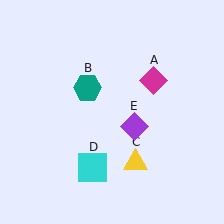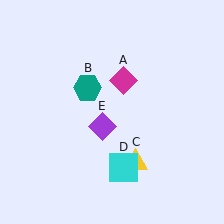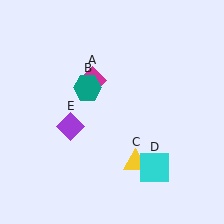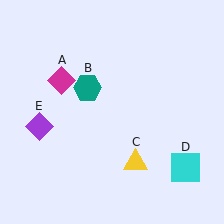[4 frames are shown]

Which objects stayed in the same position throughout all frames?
Teal hexagon (object B) and yellow triangle (object C) remained stationary.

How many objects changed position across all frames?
3 objects changed position: magenta diamond (object A), cyan square (object D), purple diamond (object E).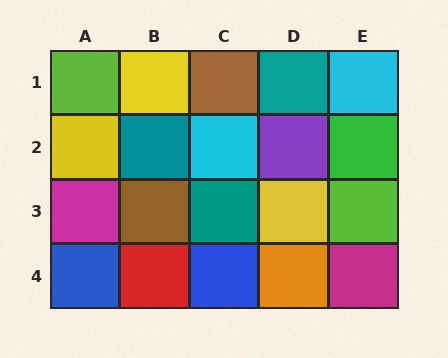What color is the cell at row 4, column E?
Magenta.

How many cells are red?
1 cell is red.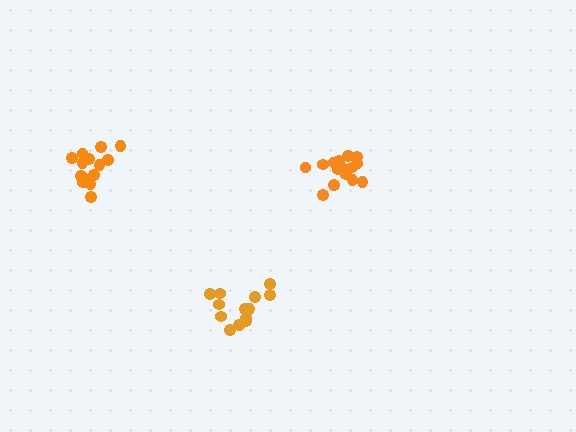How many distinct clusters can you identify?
There are 3 distinct clusters.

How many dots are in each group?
Group 1: 15 dots, Group 2: 16 dots, Group 3: 14 dots (45 total).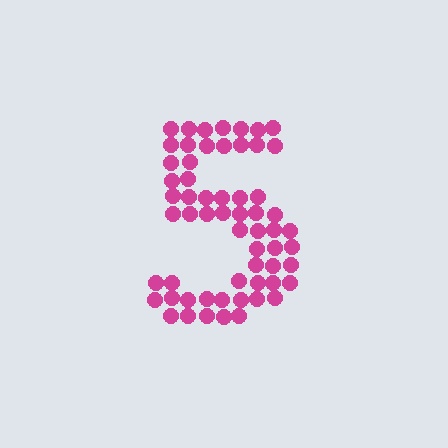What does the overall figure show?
The overall figure shows the digit 5.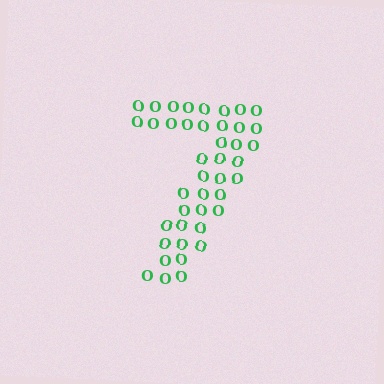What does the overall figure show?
The overall figure shows the digit 7.